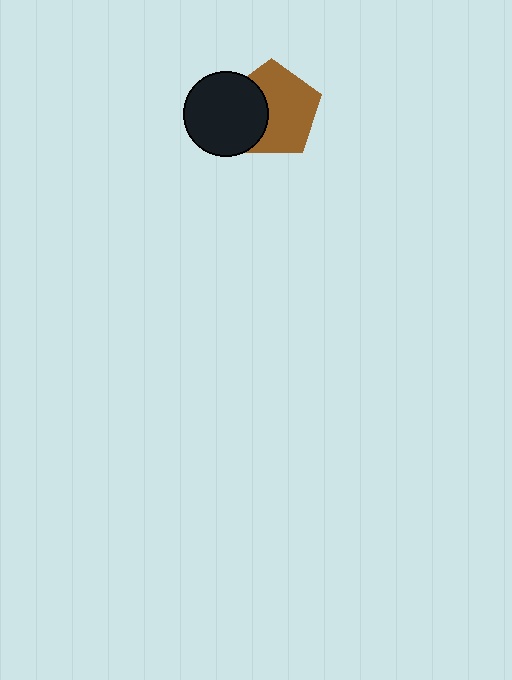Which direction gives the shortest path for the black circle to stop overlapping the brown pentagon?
Moving left gives the shortest separation.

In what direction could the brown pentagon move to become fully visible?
The brown pentagon could move right. That would shift it out from behind the black circle entirely.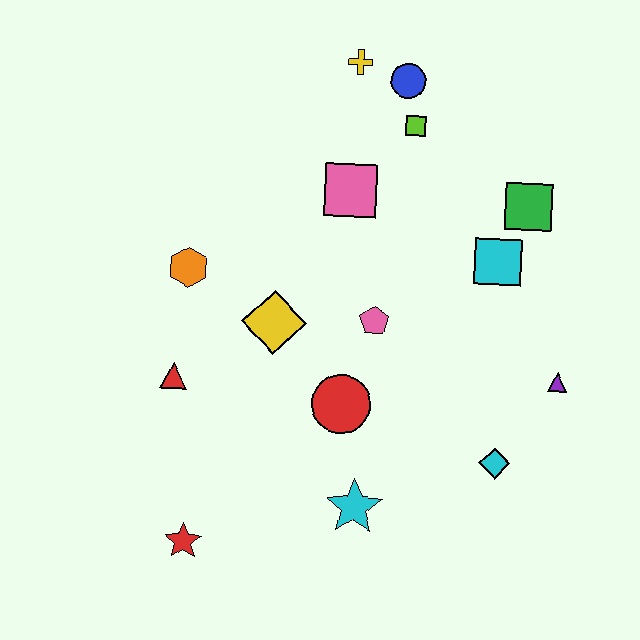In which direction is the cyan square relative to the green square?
The cyan square is below the green square.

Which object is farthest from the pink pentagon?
The red star is farthest from the pink pentagon.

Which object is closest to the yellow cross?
The blue circle is closest to the yellow cross.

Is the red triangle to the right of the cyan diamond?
No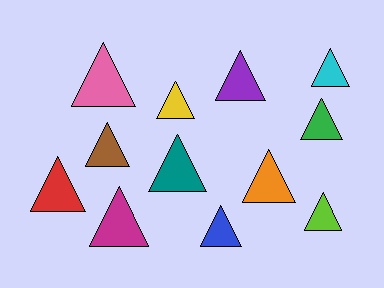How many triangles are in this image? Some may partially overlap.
There are 12 triangles.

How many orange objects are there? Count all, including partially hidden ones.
There is 1 orange object.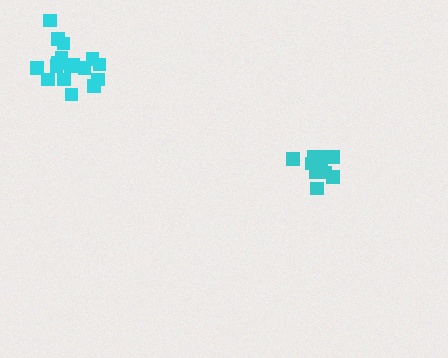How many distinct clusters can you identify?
There are 2 distinct clusters.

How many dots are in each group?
Group 1: 11 dots, Group 2: 17 dots (28 total).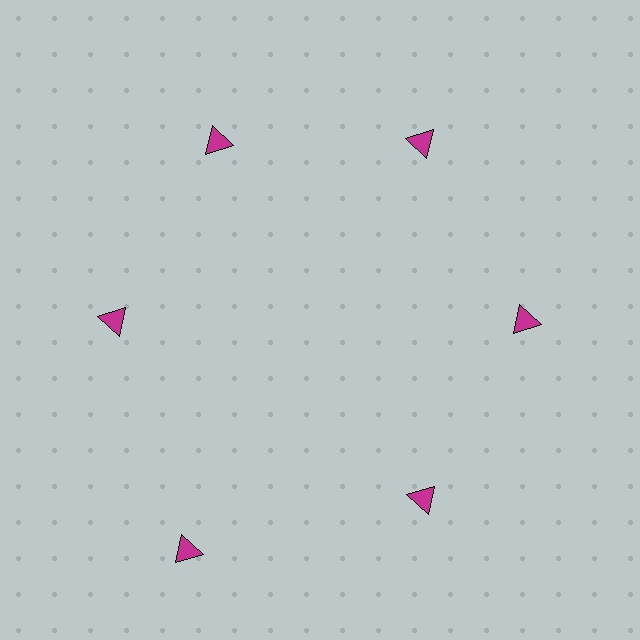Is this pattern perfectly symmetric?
No. The 6 magenta triangles are arranged in a ring, but one element near the 7 o'clock position is pushed outward from the center, breaking the 6-fold rotational symmetry.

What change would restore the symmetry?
The symmetry would be restored by moving it inward, back onto the ring so that all 6 triangles sit at equal angles and equal distance from the center.